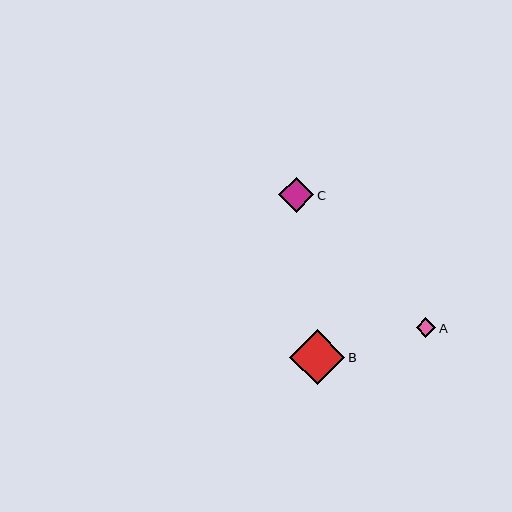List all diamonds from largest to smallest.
From largest to smallest: B, C, A.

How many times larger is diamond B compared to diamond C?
Diamond B is approximately 1.6 times the size of diamond C.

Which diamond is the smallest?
Diamond A is the smallest with a size of approximately 20 pixels.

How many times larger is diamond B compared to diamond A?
Diamond B is approximately 2.8 times the size of diamond A.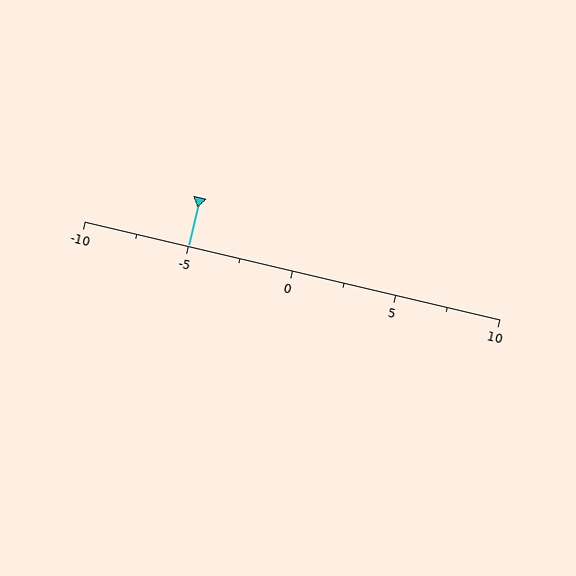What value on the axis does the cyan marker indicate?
The marker indicates approximately -5.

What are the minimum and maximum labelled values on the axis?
The axis runs from -10 to 10.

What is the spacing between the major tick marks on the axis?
The major ticks are spaced 5 apart.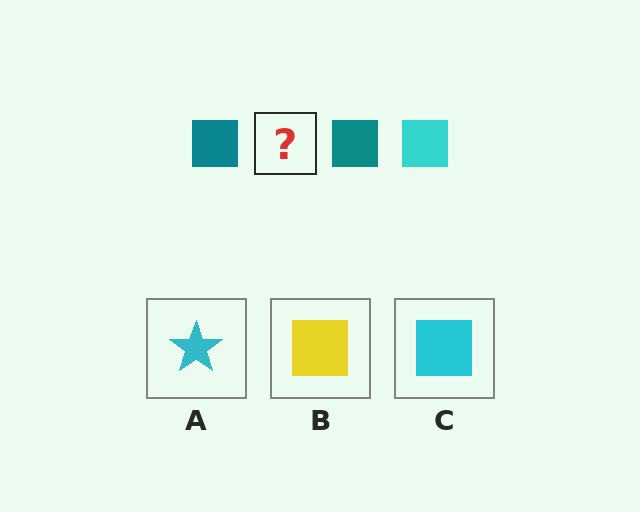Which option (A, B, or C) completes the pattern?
C.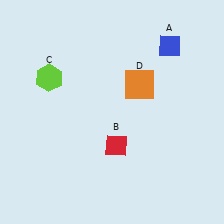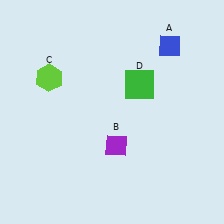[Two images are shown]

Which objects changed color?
B changed from red to purple. D changed from orange to green.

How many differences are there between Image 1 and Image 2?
There are 2 differences between the two images.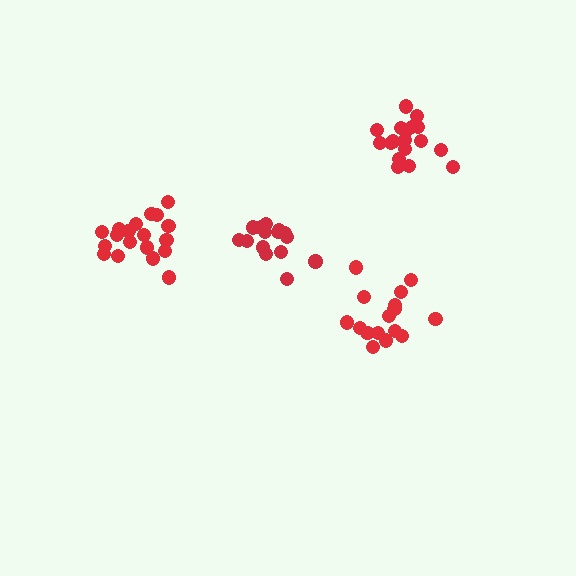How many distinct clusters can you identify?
There are 4 distinct clusters.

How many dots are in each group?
Group 1: 19 dots, Group 2: 15 dots, Group 3: 16 dots, Group 4: 19 dots (69 total).